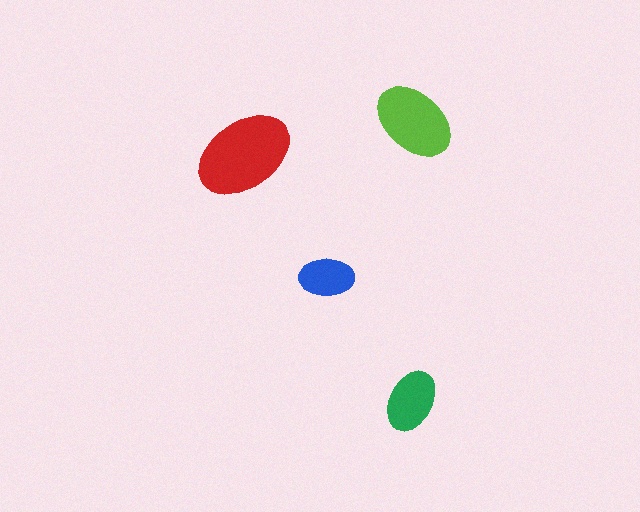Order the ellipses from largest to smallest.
the red one, the lime one, the green one, the blue one.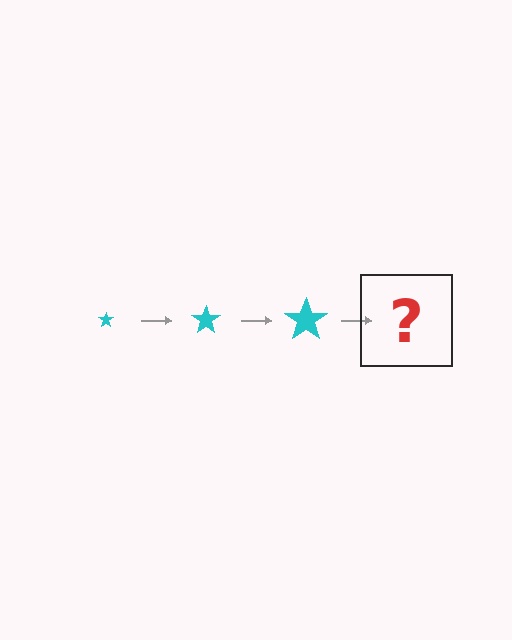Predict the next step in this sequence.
The next step is a cyan star, larger than the previous one.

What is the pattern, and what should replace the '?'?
The pattern is that the star gets progressively larger each step. The '?' should be a cyan star, larger than the previous one.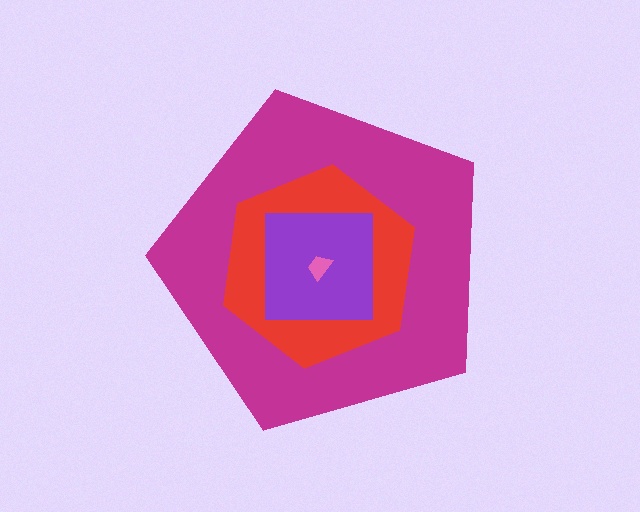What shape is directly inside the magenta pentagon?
The red hexagon.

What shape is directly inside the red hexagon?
The purple square.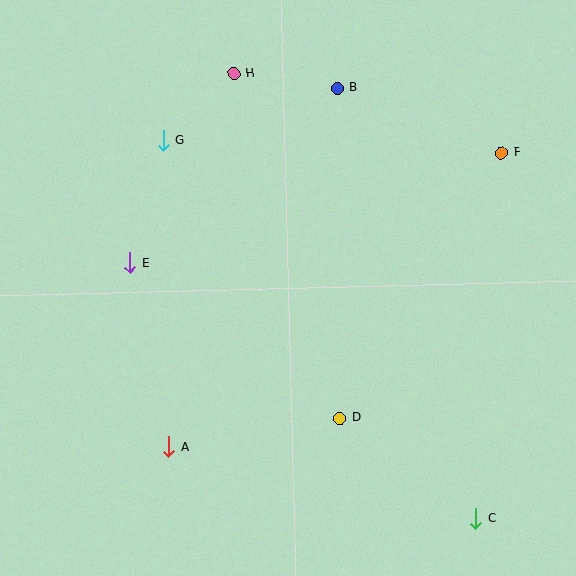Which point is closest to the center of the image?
Point D at (340, 418) is closest to the center.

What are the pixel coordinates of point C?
Point C is at (476, 518).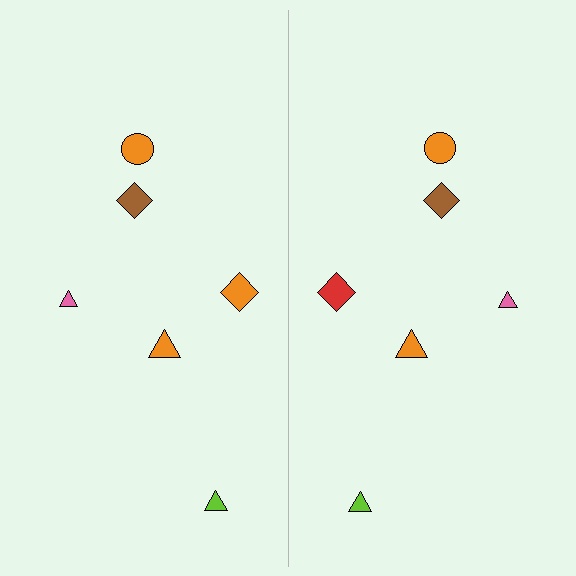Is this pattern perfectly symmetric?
No, the pattern is not perfectly symmetric. The red diamond on the right side breaks the symmetry — its mirror counterpart is orange.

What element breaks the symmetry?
The red diamond on the right side breaks the symmetry — its mirror counterpart is orange.